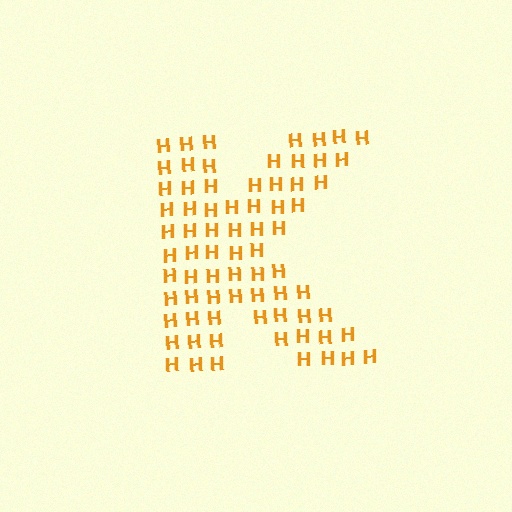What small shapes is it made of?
It is made of small letter H's.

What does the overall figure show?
The overall figure shows the letter K.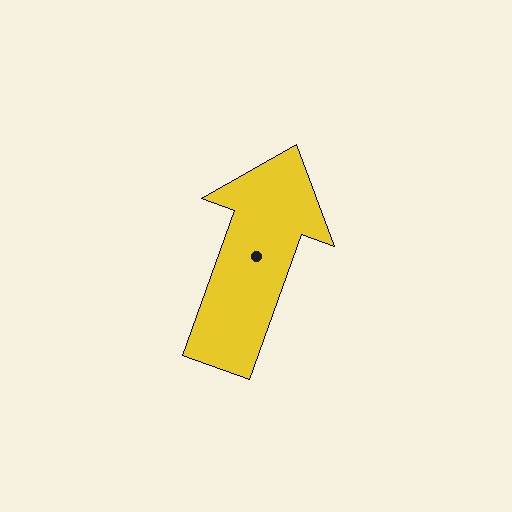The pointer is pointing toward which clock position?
Roughly 1 o'clock.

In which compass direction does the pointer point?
North.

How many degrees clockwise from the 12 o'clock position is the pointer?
Approximately 20 degrees.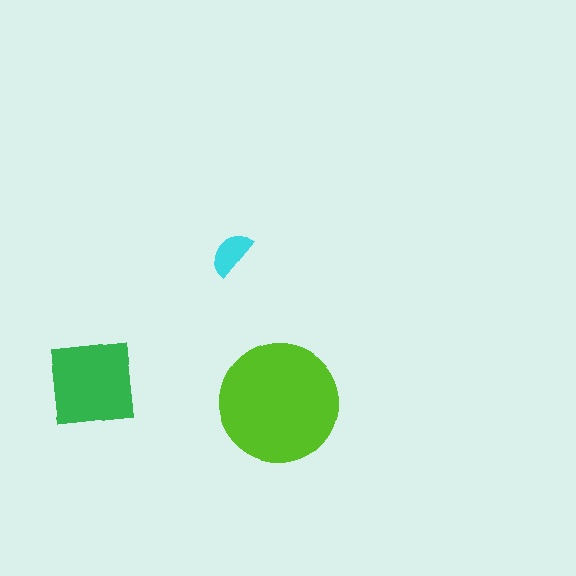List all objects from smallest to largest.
The cyan semicircle, the green square, the lime circle.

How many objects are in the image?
There are 3 objects in the image.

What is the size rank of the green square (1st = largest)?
2nd.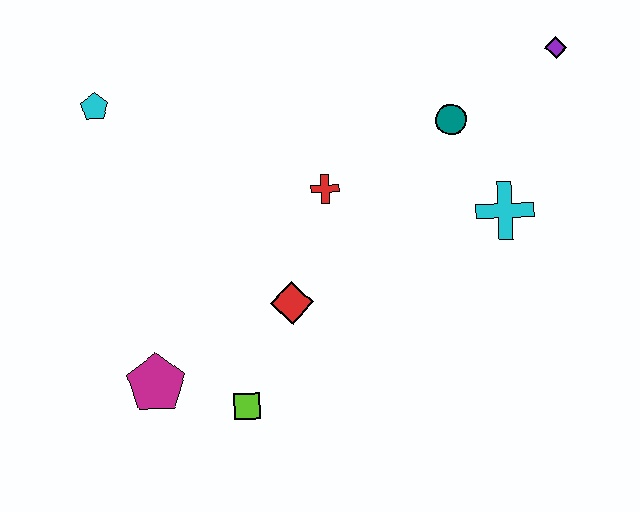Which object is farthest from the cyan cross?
The cyan pentagon is farthest from the cyan cross.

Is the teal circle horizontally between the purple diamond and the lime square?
Yes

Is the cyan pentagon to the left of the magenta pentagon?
Yes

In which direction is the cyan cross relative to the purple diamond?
The cyan cross is below the purple diamond.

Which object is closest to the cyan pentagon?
The red cross is closest to the cyan pentagon.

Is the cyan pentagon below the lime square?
No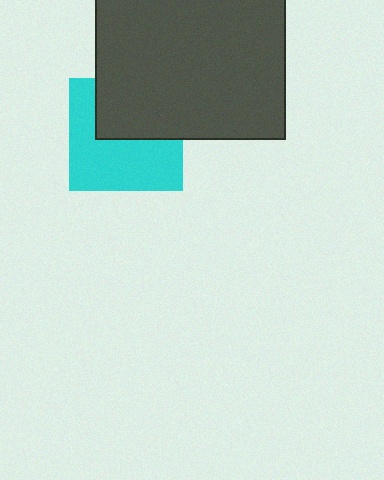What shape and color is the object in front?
The object in front is a dark gray rectangle.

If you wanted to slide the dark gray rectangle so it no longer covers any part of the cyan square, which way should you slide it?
Slide it up — that is the most direct way to separate the two shapes.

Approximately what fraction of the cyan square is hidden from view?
Roughly 42% of the cyan square is hidden behind the dark gray rectangle.